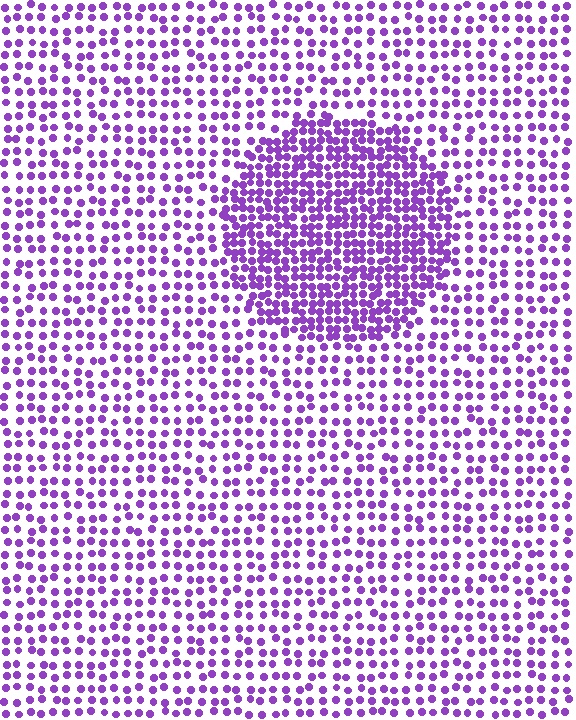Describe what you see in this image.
The image contains small purple elements arranged at two different densities. A circle-shaped region is visible where the elements are more densely packed than the surrounding area.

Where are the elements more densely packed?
The elements are more densely packed inside the circle boundary.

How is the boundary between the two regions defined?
The boundary is defined by a change in element density (approximately 2.0x ratio). All elements are the same color, size, and shape.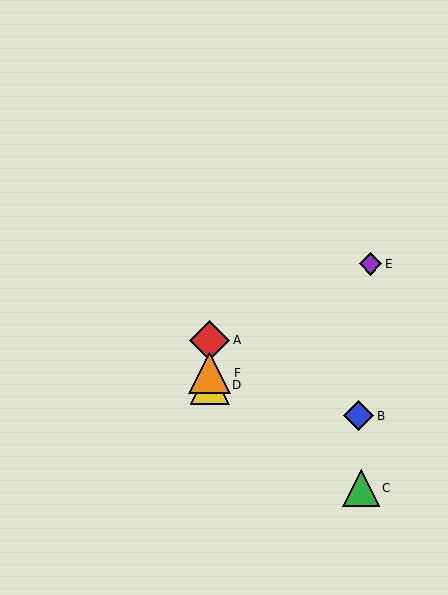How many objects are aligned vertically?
3 objects (A, D, F) are aligned vertically.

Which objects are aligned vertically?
Objects A, D, F are aligned vertically.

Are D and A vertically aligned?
Yes, both are at x≈210.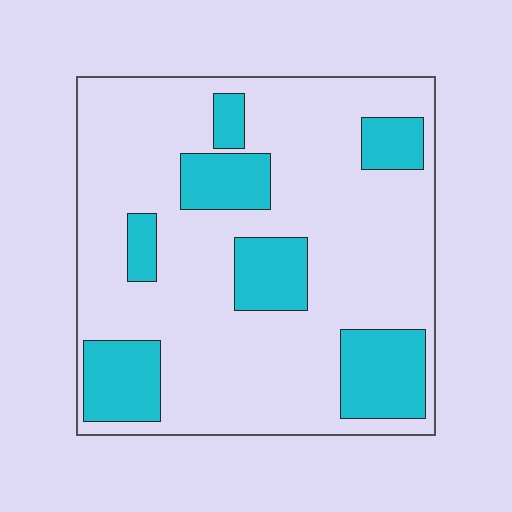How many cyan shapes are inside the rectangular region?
7.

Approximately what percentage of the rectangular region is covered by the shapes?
Approximately 25%.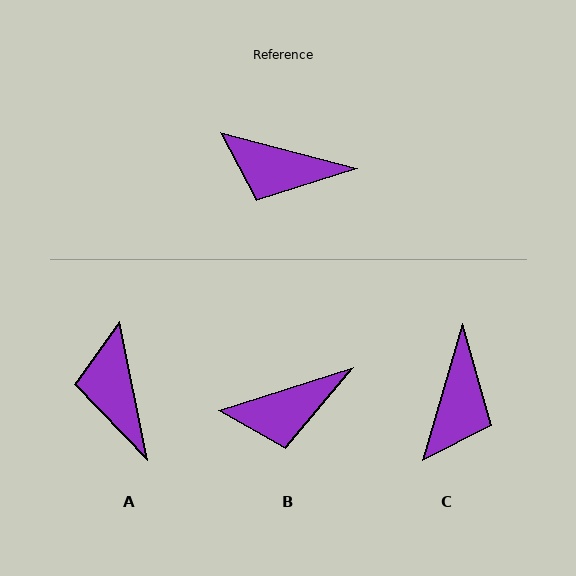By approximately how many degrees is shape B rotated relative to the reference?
Approximately 33 degrees counter-clockwise.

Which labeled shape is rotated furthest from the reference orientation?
C, about 89 degrees away.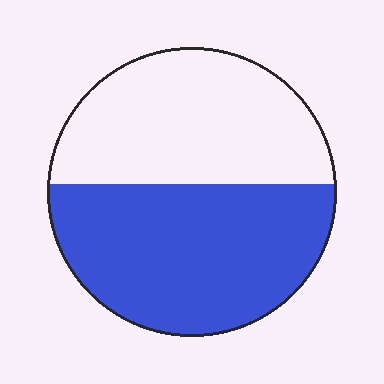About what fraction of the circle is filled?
About one half (1/2).